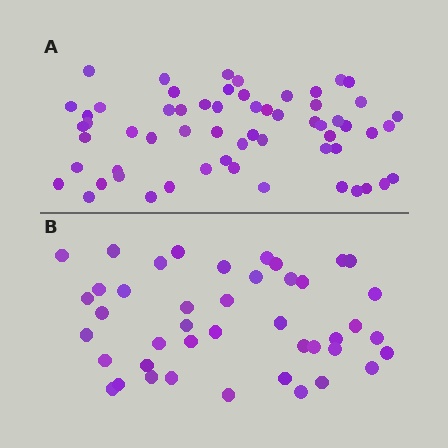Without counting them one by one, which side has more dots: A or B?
Region A (the top region) has more dots.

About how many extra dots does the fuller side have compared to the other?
Region A has approximately 15 more dots than region B.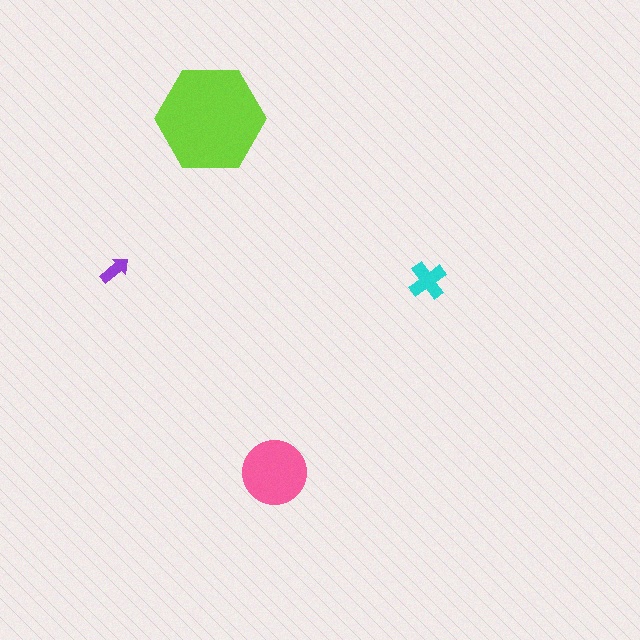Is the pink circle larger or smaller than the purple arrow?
Larger.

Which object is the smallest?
The purple arrow.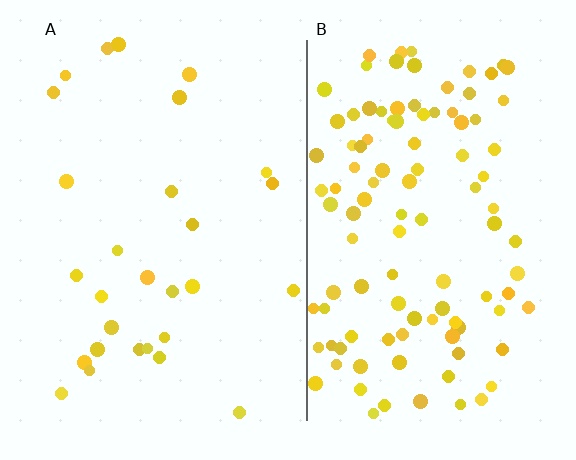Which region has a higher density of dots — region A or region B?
B (the right).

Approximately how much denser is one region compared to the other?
Approximately 3.8× — region B over region A.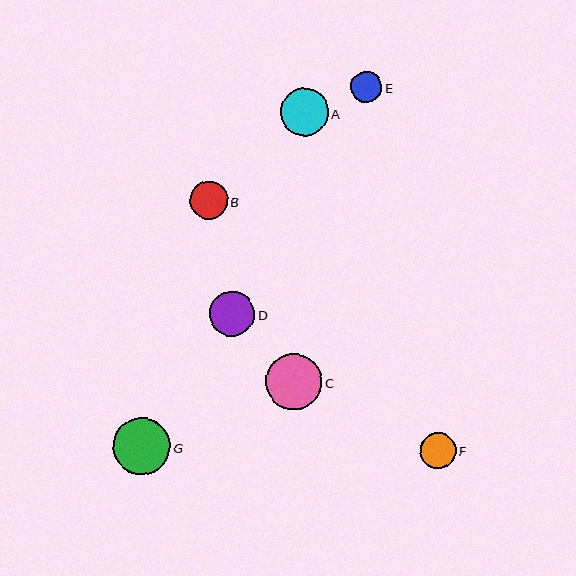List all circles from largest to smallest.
From largest to smallest: G, C, A, D, B, F, E.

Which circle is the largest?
Circle G is the largest with a size of approximately 57 pixels.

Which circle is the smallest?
Circle E is the smallest with a size of approximately 31 pixels.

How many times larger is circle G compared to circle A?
Circle G is approximately 1.2 times the size of circle A.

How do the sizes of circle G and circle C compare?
Circle G and circle C are approximately the same size.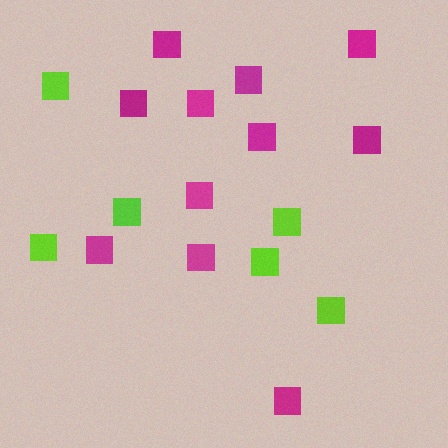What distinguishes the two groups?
There are 2 groups: one group of magenta squares (11) and one group of lime squares (6).